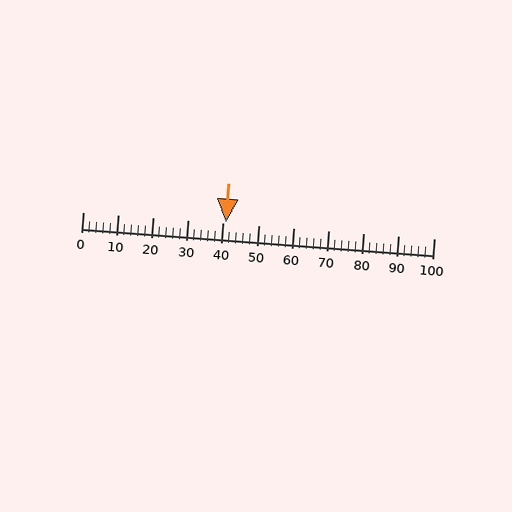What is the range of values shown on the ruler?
The ruler shows values from 0 to 100.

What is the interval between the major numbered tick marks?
The major tick marks are spaced 10 units apart.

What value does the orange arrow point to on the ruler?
The orange arrow points to approximately 41.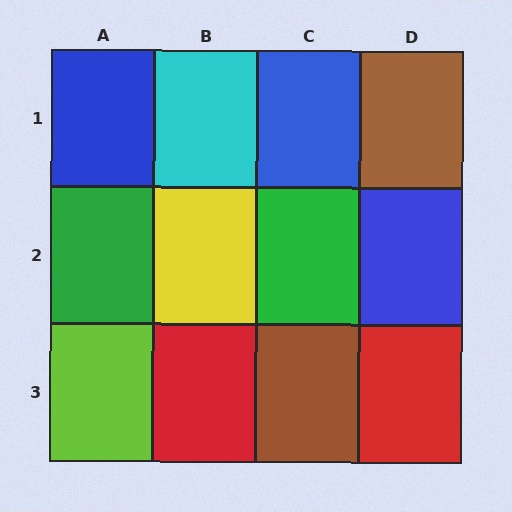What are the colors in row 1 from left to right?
Blue, cyan, blue, brown.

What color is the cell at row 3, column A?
Lime.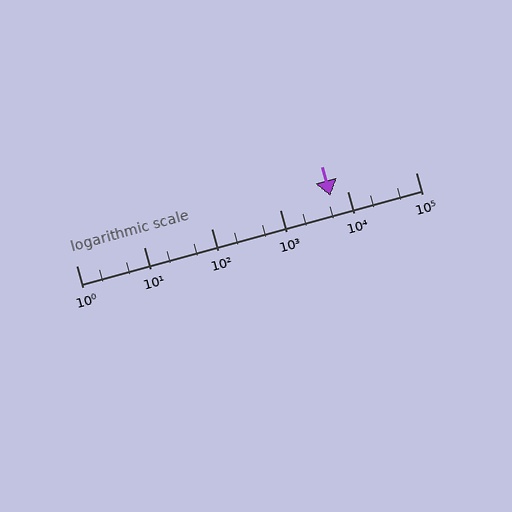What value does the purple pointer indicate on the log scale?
The pointer indicates approximately 5600.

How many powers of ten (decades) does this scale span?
The scale spans 5 decades, from 1 to 100000.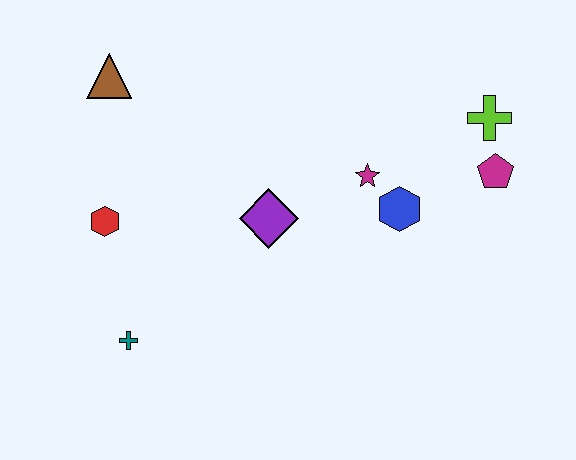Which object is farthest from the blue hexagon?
The brown triangle is farthest from the blue hexagon.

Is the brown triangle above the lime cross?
Yes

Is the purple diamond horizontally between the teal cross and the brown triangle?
No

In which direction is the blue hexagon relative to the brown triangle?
The blue hexagon is to the right of the brown triangle.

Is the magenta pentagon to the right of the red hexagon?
Yes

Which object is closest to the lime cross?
The magenta pentagon is closest to the lime cross.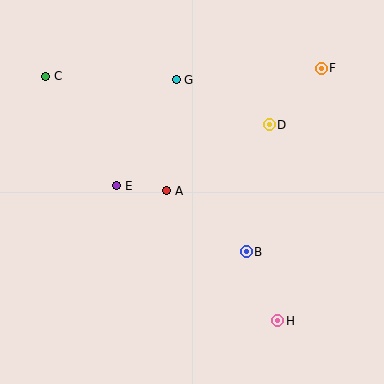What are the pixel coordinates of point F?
Point F is at (321, 68).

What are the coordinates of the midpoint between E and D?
The midpoint between E and D is at (193, 155).